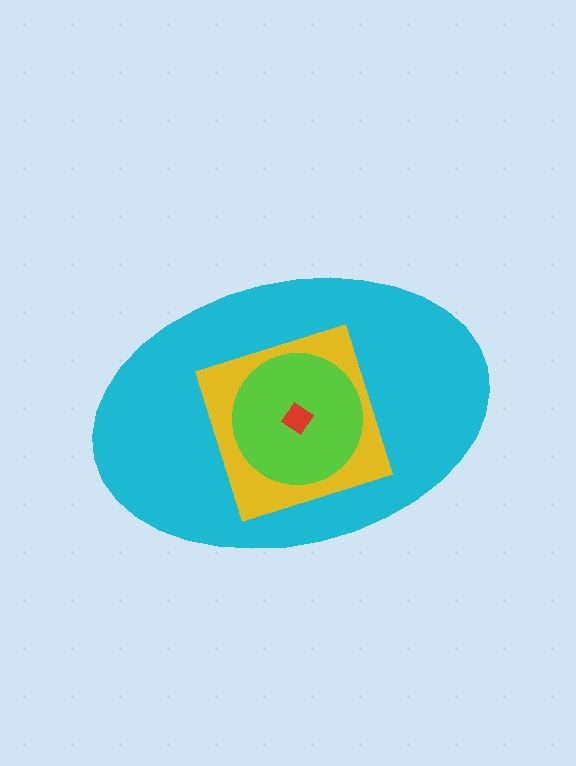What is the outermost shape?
The cyan ellipse.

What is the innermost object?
The red diamond.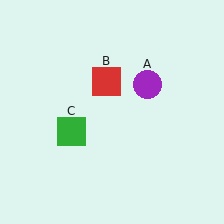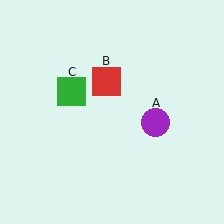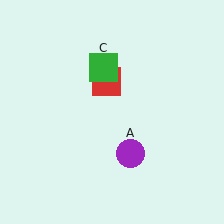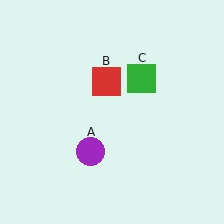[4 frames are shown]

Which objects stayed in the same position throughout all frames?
Red square (object B) remained stationary.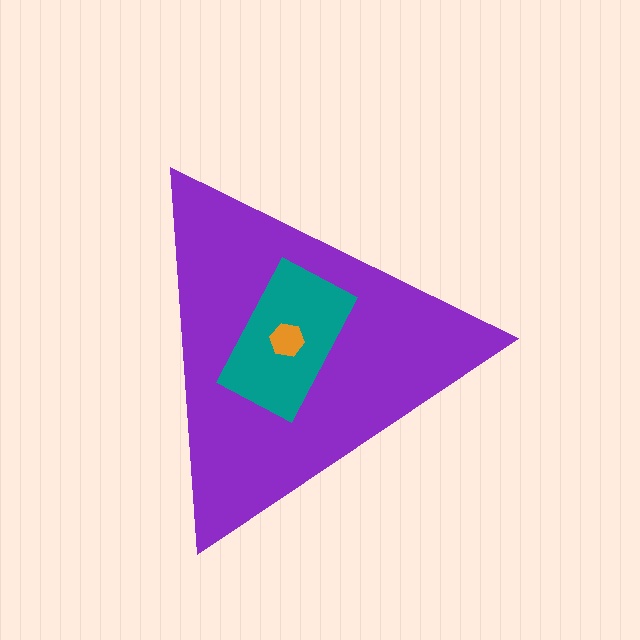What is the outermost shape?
The purple triangle.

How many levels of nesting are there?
3.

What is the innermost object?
The orange hexagon.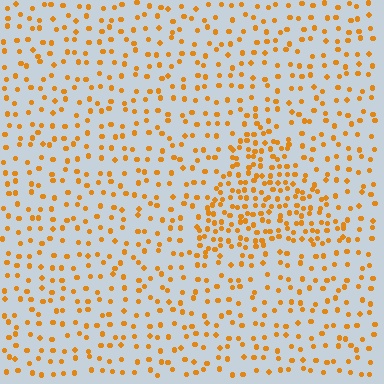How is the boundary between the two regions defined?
The boundary is defined by a change in element density (approximately 2.1x ratio). All elements are the same color, size, and shape.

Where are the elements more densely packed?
The elements are more densely packed inside the triangle boundary.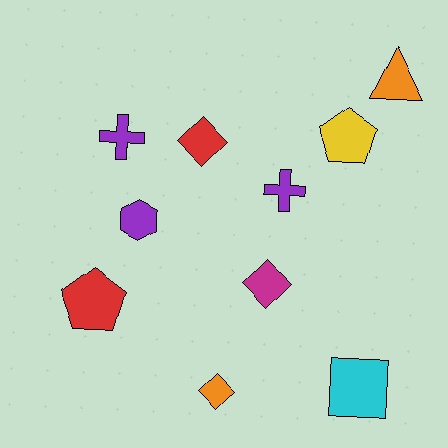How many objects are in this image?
There are 10 objects.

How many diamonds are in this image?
There are 3 diamonds.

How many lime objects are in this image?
There are no lime objects.